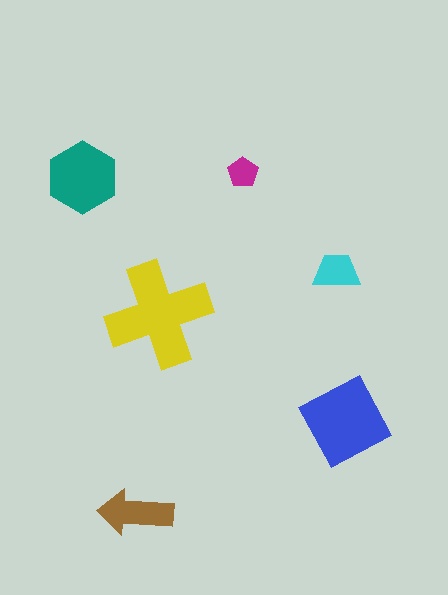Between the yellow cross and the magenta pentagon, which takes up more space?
The yellow cross.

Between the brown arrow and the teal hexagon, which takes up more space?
The teal hexagon.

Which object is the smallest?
The magenta pentagon.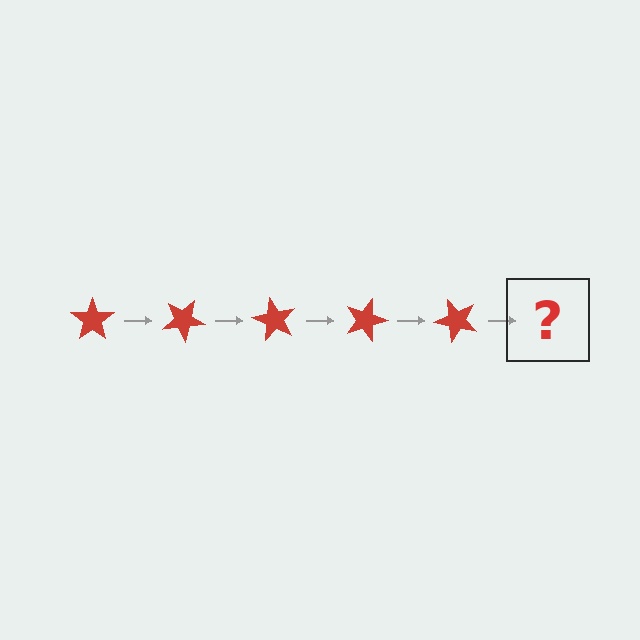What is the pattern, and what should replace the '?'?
The pattern is that the star rotates 30 degrees each step. The '?' should be a red star rotated 150 degrees.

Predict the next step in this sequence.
The next step is a red star rotated 150 degrees.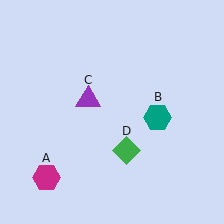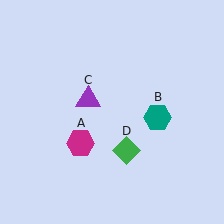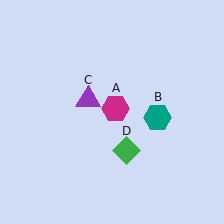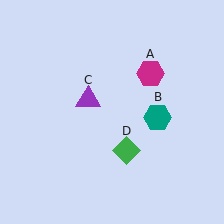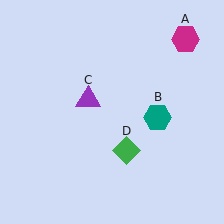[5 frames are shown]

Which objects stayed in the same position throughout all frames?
Teal hexagon (object B) and purple triangle (object C) and green diamond (object D) remained stationary.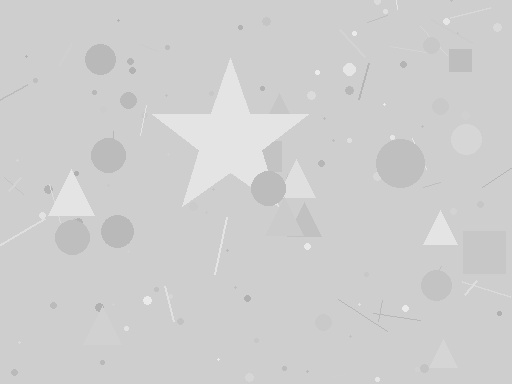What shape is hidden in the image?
A star is hidden in the image.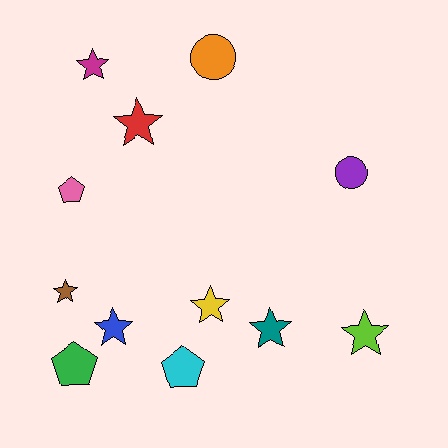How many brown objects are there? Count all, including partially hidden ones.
There is 1 brown object.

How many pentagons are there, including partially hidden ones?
There are 3 pentagons.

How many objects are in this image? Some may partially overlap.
There are 12 objects.